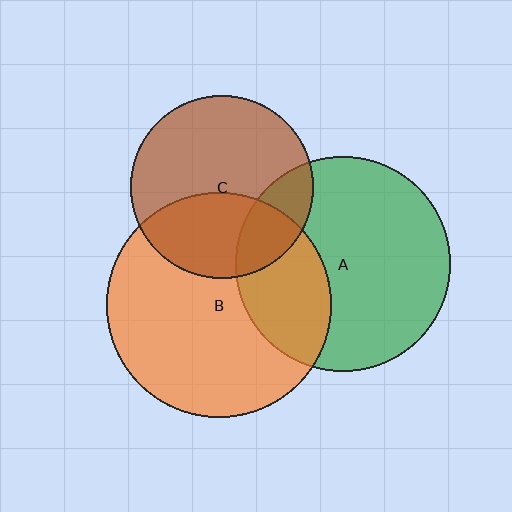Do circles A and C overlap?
Yes.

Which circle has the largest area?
Circle B (orange).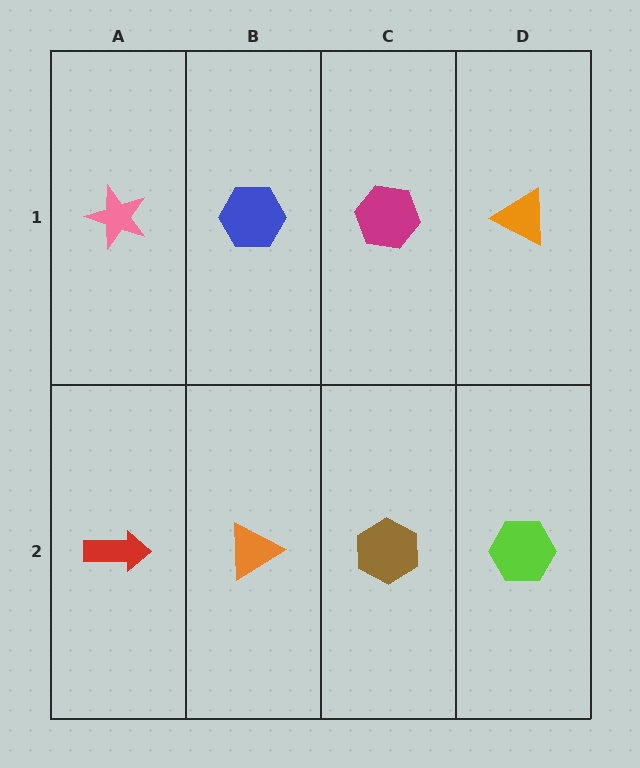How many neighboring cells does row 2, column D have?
2.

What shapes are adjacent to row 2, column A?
A pink star (row 1, column A), an orange triangle (row 2, column B).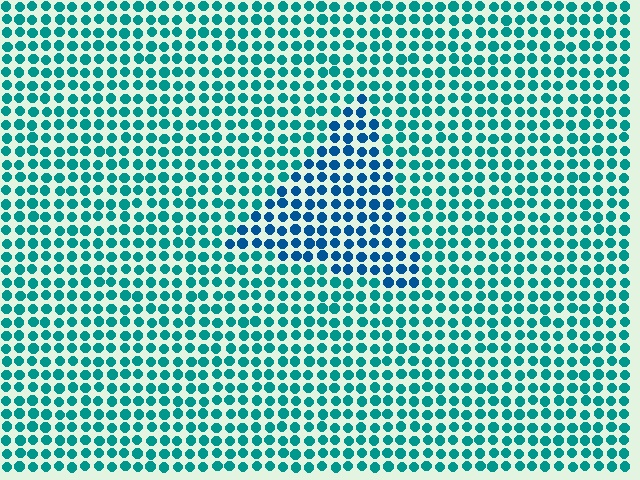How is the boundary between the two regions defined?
The boundary is defined purely by a slight shift in hue (about 32 degrees). Spacing, size, and orientation are identical on both sides.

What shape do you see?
I see a triangle.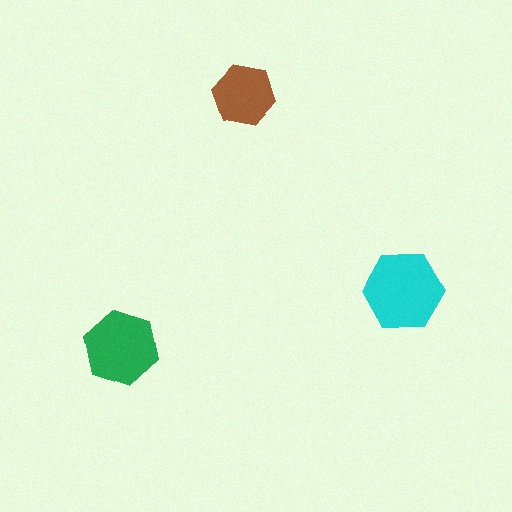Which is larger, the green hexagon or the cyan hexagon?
The cyan one.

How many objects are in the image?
There are 3 objects in the image.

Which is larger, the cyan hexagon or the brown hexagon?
The cyan one.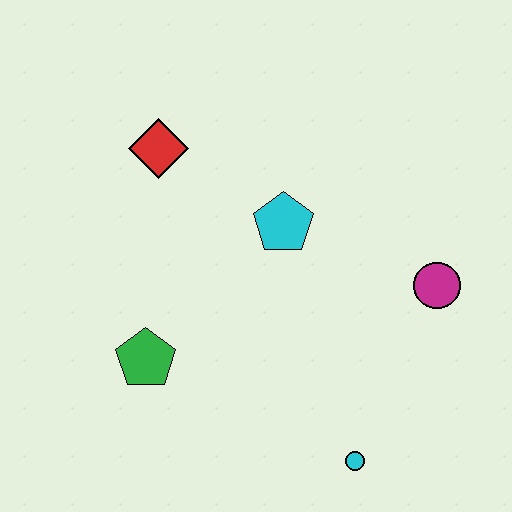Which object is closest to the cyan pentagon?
The red diamond is closest to the cyan pentagon.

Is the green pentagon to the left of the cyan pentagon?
Yes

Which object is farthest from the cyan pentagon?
The cyan circle is farthest from the cyan pentagon.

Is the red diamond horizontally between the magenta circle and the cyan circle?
No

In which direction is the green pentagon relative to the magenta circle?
The green pentagon is to the left of the magenta circle.